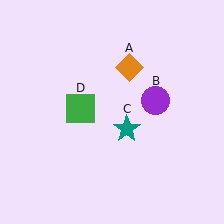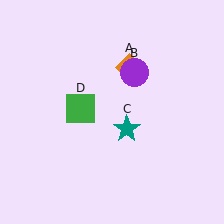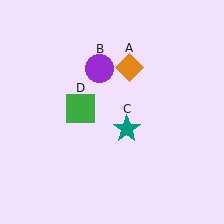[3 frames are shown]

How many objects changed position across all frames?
1 object changed position: purple circle (object B).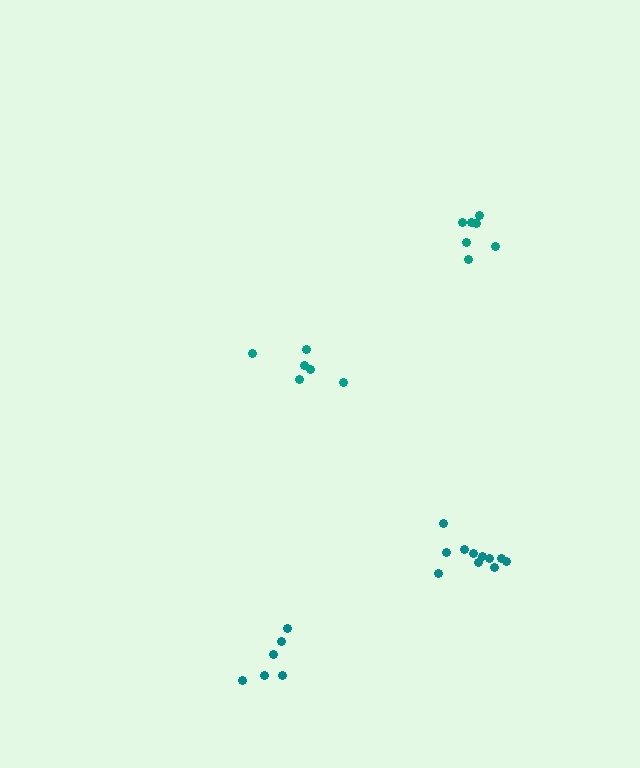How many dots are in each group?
Group 1: 7 dots, Group 2: 11 dots, Group 3: 6 dots, Group 4: 6 dots (30 total).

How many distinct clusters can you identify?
There are 4 distinct clusters.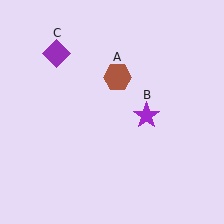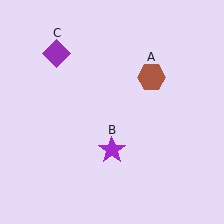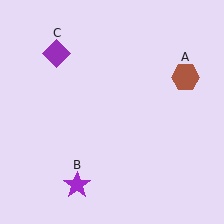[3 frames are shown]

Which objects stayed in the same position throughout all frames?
Purple diamond (object C) remained stationary.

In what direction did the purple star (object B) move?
The purple star (object B) moved down and to the left.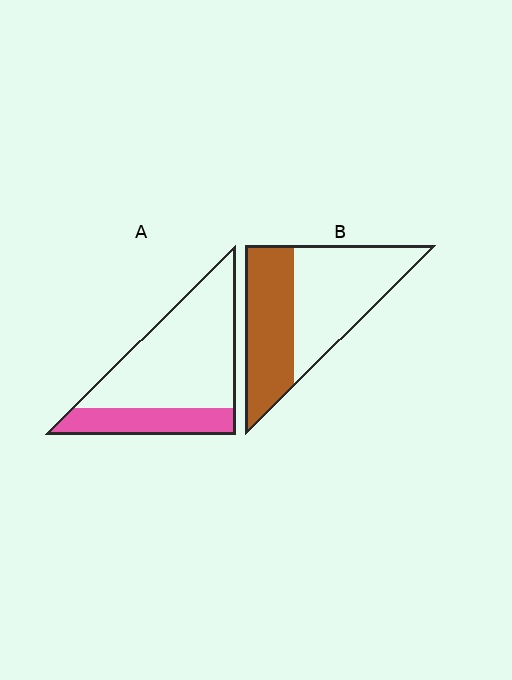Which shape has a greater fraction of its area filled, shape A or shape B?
Shape B.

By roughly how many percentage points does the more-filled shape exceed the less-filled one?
By roughly 20 percentage points (B over A).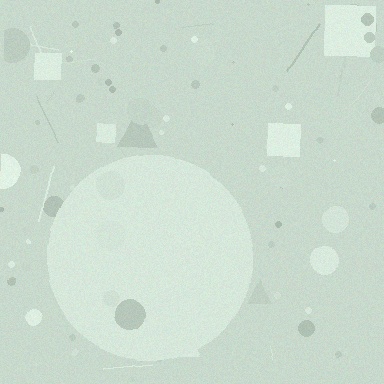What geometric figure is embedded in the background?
A circle is embedded in the background.